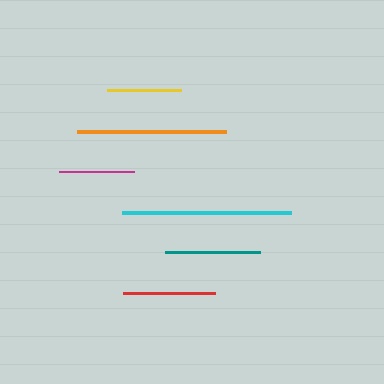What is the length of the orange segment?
The orange segment is approximately 148 pixels long.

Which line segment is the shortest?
The yellow line is the shortest at approximately 74 pixels.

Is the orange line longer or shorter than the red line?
The orange line is longer than the red line.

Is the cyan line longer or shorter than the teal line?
The cyan line is longer than the teal line.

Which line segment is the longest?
The cyan line is the longest at approximately 169 pixels.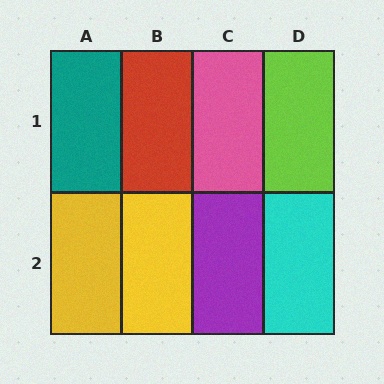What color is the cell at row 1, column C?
Pink.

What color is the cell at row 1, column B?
Red.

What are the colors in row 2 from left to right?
Yellow, yellow, purple, cyan.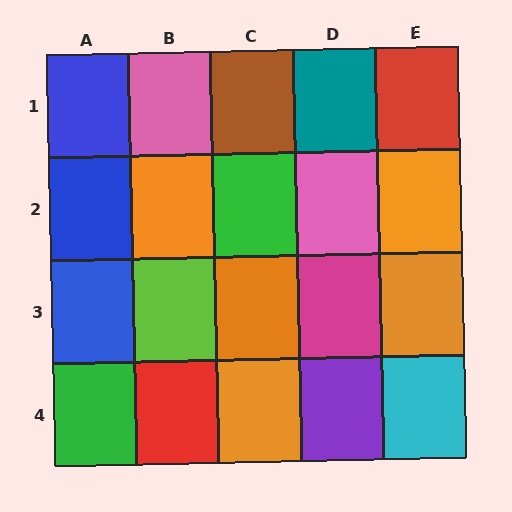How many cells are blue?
3 cells are blue.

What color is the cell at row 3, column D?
Magenta.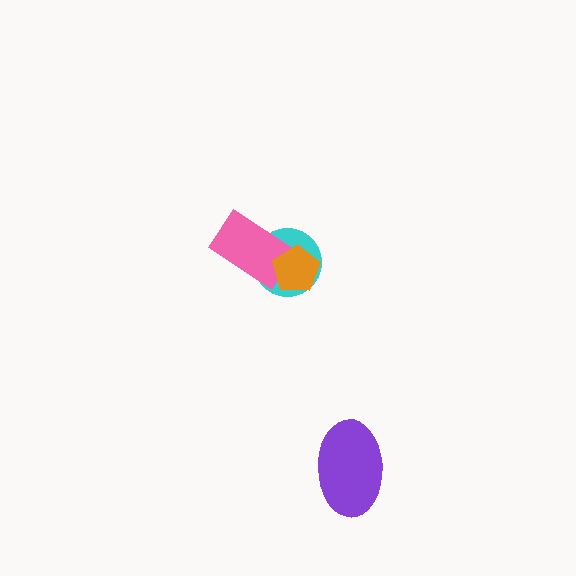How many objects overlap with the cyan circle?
2 objects overlap with the cyan circle.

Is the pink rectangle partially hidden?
Yes, it is partially covered by another shape.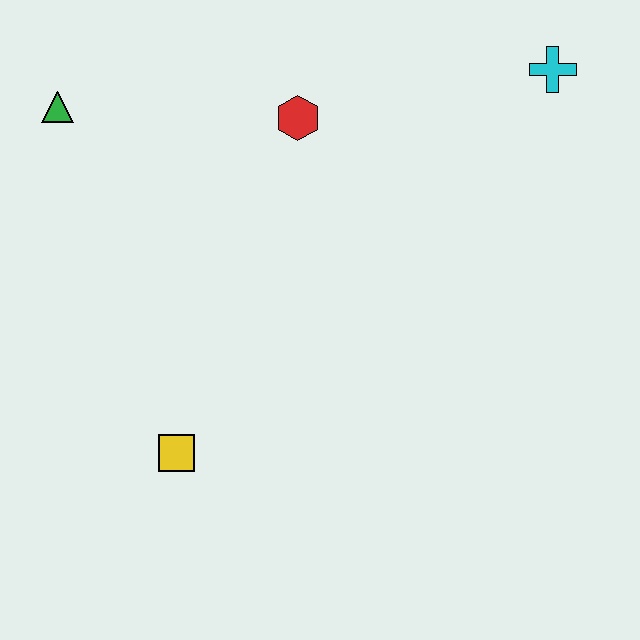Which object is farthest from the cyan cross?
The yellow square is farthest from the cyan cross.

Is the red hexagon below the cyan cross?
Yes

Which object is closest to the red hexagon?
The green triangle is closest to the red hexagon.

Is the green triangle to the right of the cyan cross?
No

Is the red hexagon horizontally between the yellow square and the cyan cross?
Yes